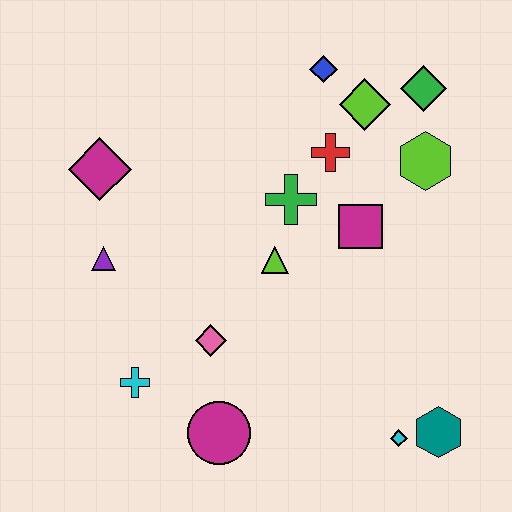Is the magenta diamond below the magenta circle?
No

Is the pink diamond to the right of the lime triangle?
No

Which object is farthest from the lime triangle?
The teal hexagon is farthest from the lime triangle.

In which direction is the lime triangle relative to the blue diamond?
The lime triangle is below the blue diamond.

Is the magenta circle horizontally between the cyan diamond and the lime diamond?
No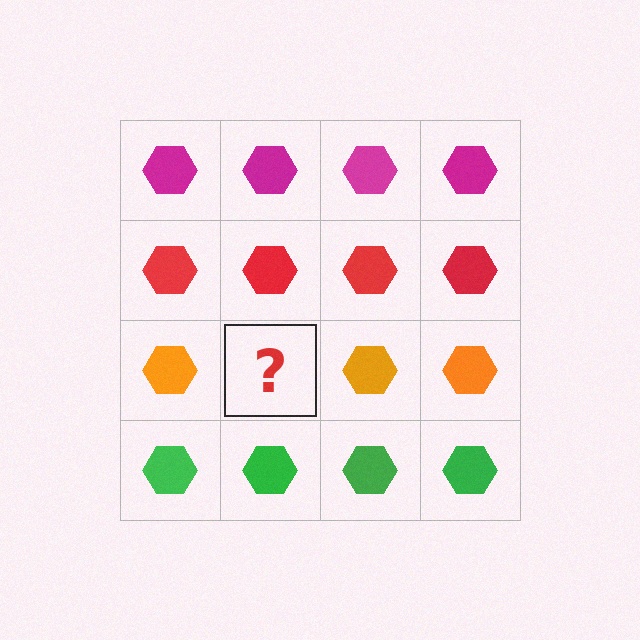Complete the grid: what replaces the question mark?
The question mark should be replaced with an orange hexagon.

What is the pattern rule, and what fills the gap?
The rule is that each row has a consistent color. The gap should be filled with an orange hexagon.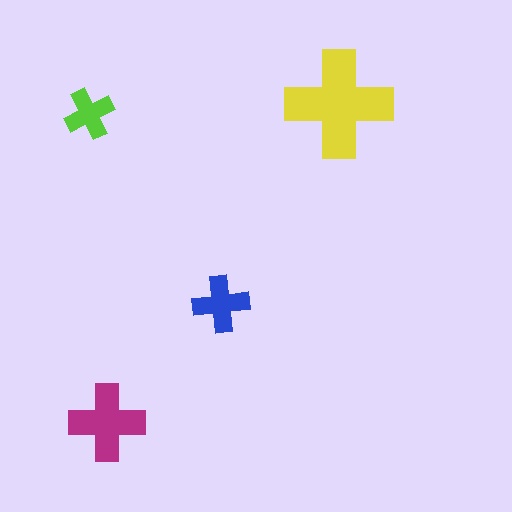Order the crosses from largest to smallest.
the yellow one, the magenta one, the blue one, the lime one.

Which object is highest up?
The yellow cross is topmost.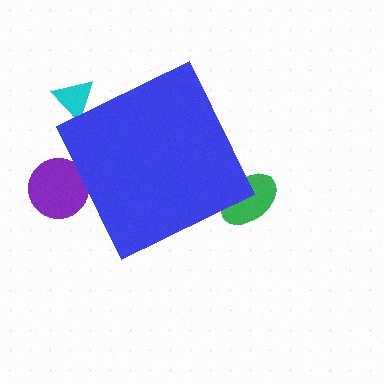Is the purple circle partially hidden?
Yes, the purple circle is partially hidden behind the blue diamond.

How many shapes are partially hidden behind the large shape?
3 shapes are partially hidden.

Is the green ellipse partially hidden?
Yes, the green ellipse is partially hidden behind the blue diamond.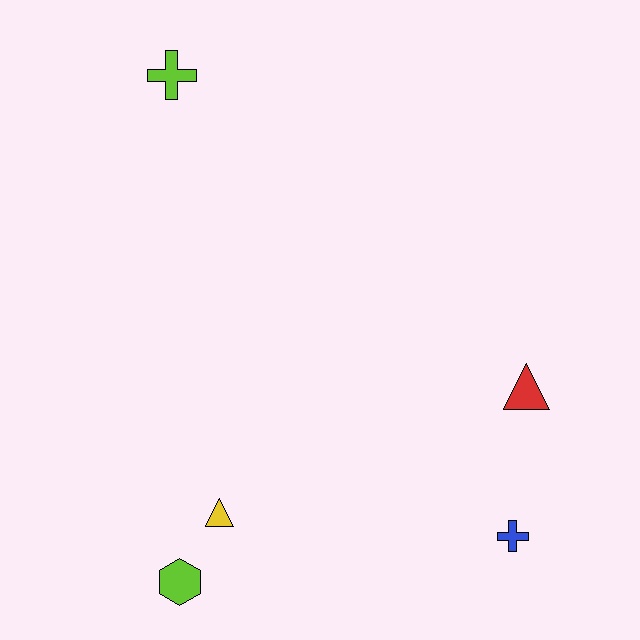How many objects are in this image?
There are 5 objects.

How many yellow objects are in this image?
There is 1 yellow object.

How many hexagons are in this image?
There is 1 hexagon.